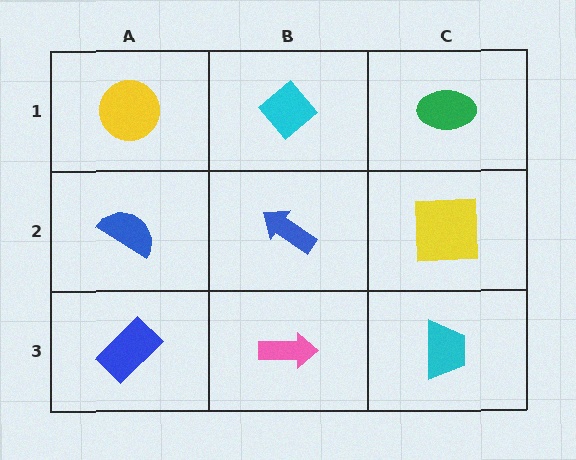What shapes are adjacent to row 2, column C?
A green ellipse (row 1, column C), a cyan trapezoid (row 3, column C), a blue arrow (row 2, column B).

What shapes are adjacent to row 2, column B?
A cyan diamond (row 1, column B), a pink arrow (row 3, column B), a blue semicircle (row 2, column A), a yellow square (row 2, column C).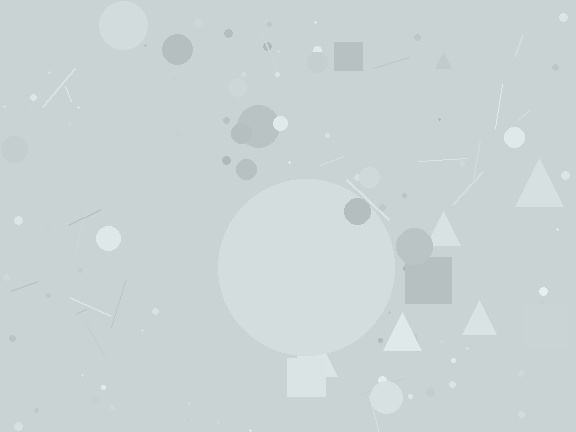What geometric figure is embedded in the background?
A circle is embedded in the background.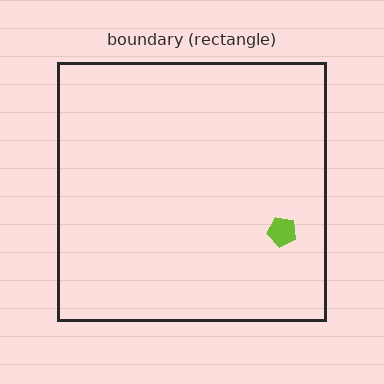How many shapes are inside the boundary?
1 inside, 0 outside.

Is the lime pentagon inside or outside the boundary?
Inside.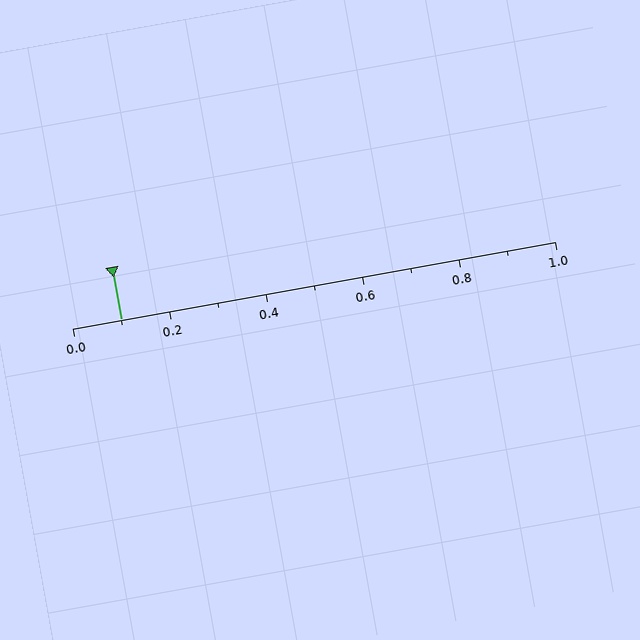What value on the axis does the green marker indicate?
The marker indicates approximately 0.1.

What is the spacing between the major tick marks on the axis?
The major ticks are spaced 0.2 apart.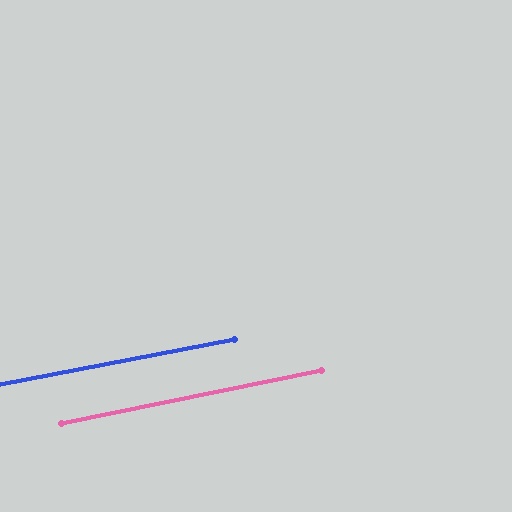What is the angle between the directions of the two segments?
Approximately 1 degree.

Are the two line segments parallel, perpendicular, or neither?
Parallel — their directions differ by only 0.8°.